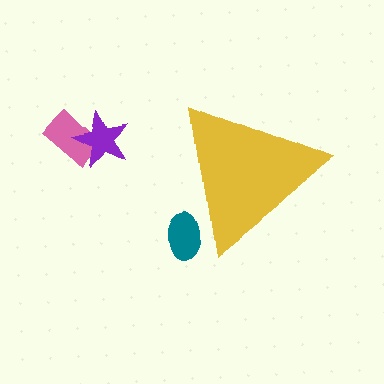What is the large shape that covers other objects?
A yellow triangle.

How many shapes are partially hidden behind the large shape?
1 shape is partially hidden.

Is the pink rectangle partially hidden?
No, the pink rectangle is fully visible.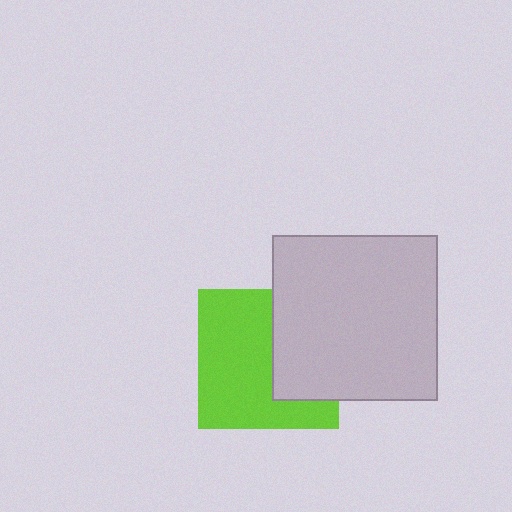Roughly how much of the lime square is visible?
About half of it is visible (roughly 62%).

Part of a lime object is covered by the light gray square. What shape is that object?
It is a square.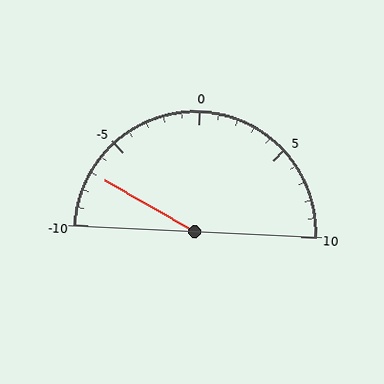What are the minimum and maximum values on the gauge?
The gauge ranges from -10 to 10.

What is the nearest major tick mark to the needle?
The nearest major tick mark is -5.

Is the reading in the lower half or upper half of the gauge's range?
The reading is in the lower half of the range (-10 to 10).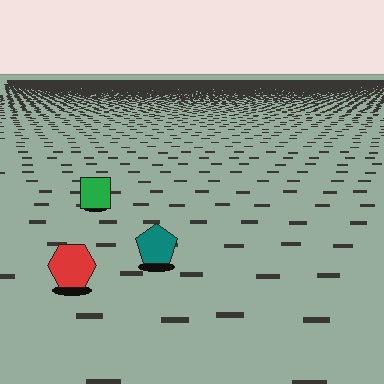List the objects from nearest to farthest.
From nearest to farthest: the red hexagon, the teal pentagon, the green square.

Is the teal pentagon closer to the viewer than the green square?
Yes. The teal pentagon is closer — you can tell from the texture gradient: the ground texture is coarser near it.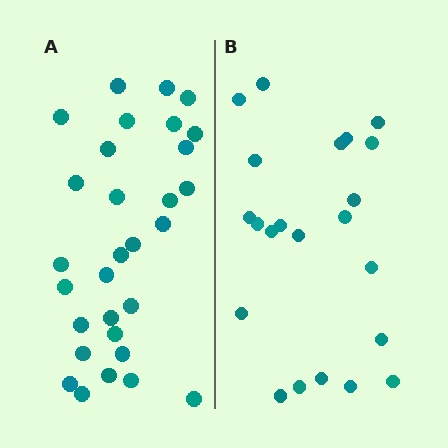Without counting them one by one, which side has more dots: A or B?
Region A (the left region) has more dots.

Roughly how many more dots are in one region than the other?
Region A has roughly 8 or so more dots than region B.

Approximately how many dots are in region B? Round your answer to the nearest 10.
About 20 dots. (The exact count is 22, which rounds to 20.)